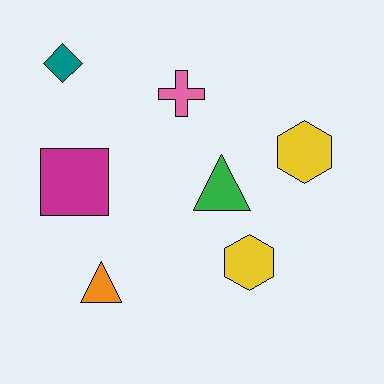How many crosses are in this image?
There is 1 cross.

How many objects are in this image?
There are 7 objects.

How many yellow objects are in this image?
There are 2 yellow objects.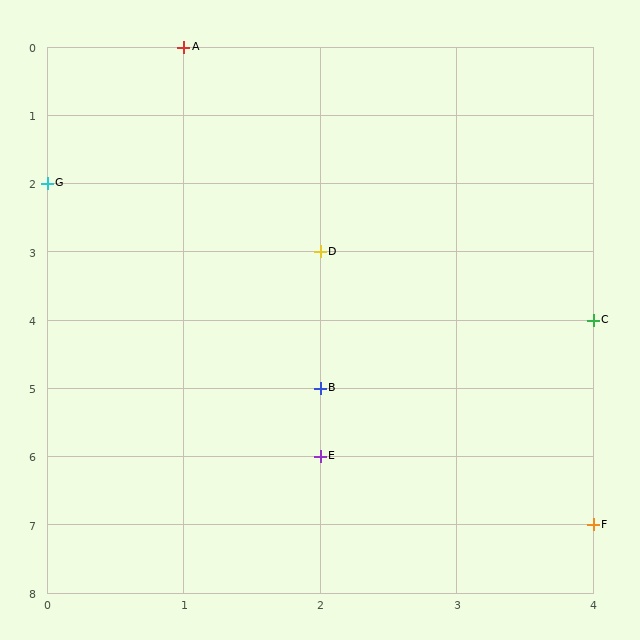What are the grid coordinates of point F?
Point F is at grid coordinates (4, 7).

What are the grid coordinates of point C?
Point C is at grid coordinates (4, 4).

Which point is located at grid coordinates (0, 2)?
Point G is at (0, 2).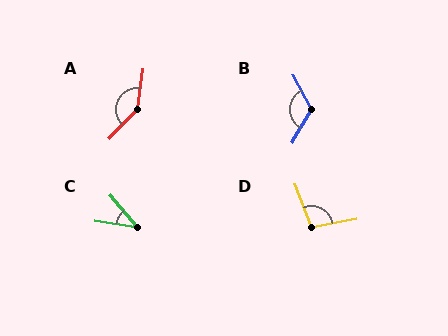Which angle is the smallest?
C, at approximately 41 degrees.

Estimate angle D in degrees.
Approximately 100 degrees.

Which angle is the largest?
A, at approximately 144 degrees.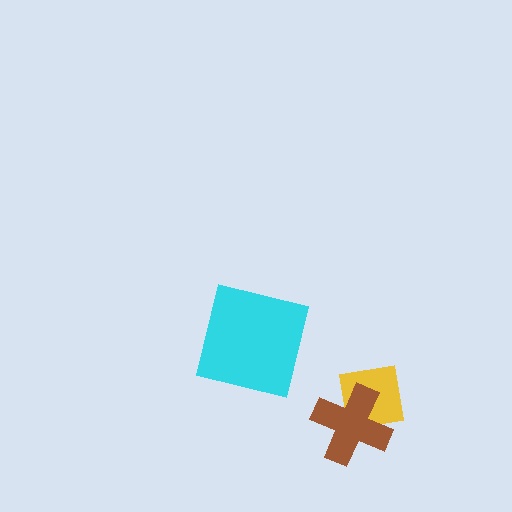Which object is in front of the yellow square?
The brown cross is in front of the yellow square.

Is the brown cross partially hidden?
No, no other shape covers it.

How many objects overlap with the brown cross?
1 object overlaps with the brown cross.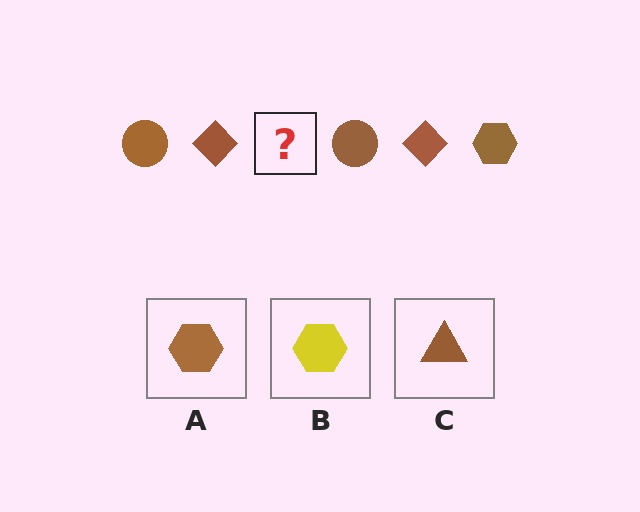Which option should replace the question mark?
Option A.